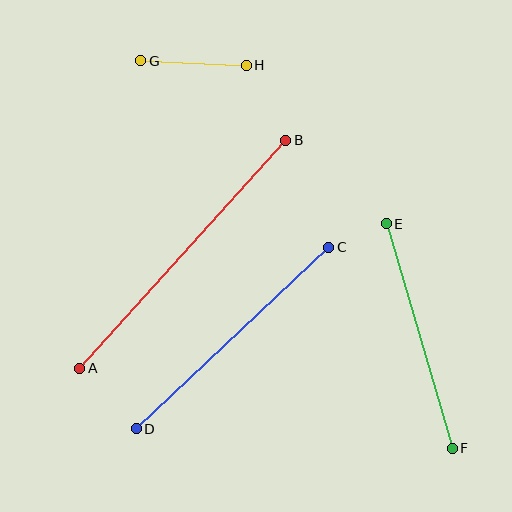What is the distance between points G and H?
The distance is approximately 106 pixels.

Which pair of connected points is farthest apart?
Points A and B are farthest apart.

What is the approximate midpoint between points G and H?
The midpoint is at approximately (194, 63) pixels.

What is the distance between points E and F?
The distance is approximately 234 pixels.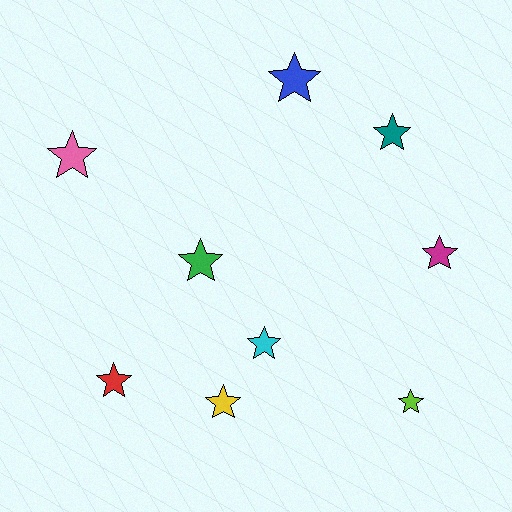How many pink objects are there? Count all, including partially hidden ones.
There is 1 pink object.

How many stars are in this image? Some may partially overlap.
There are 9 stars.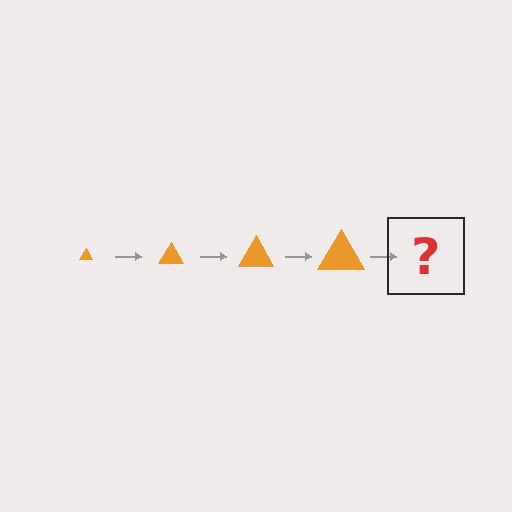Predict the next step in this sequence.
The next step is an orange triangle, larger than the previous one.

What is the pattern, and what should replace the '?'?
The pattern is that the triangle gets progressively larger each step. The '?' should be an orange triangle, larger than the previous one.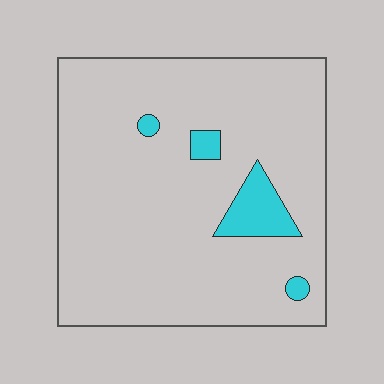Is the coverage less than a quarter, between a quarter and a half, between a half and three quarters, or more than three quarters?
Less than a quarter.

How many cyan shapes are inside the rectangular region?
4.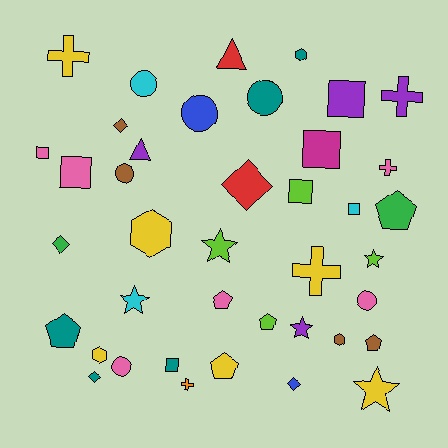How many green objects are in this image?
There are 2 green objects.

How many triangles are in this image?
There are 2 triangles.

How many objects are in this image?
There are 40 objects.